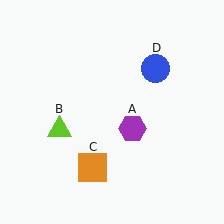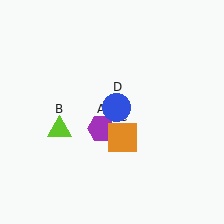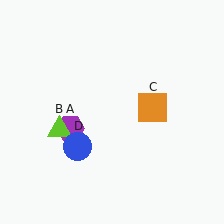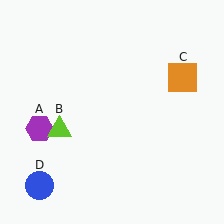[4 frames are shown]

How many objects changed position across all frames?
3 objects changed position: purple hexagon (object A), orange square (object C), blue circle (object D).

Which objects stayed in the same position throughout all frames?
Lime triangle (object B) remained stationary.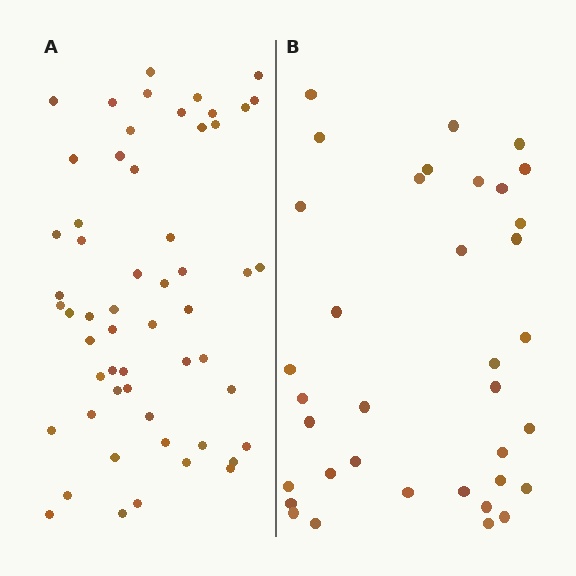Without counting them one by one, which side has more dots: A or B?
Region A (the left region) has more dots.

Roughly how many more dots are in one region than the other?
Region A has approximately 20 more dots than region B.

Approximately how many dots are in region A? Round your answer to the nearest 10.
About 60 dots. (The exact count is 56, which rounds to 60.)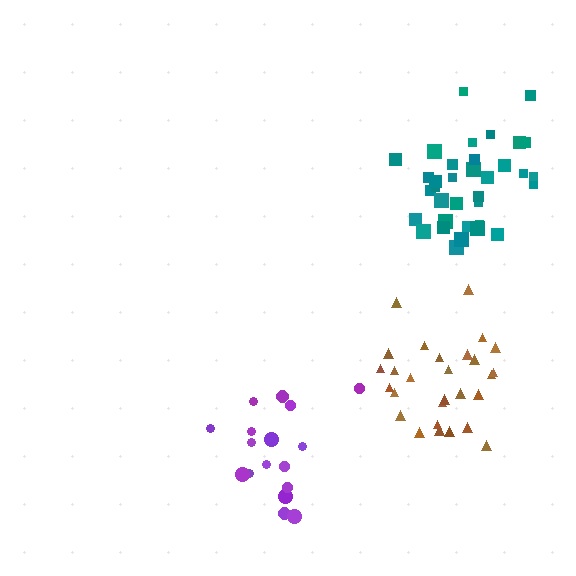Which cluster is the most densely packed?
Teal.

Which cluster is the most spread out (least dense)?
Purple.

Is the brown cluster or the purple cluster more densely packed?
Brown.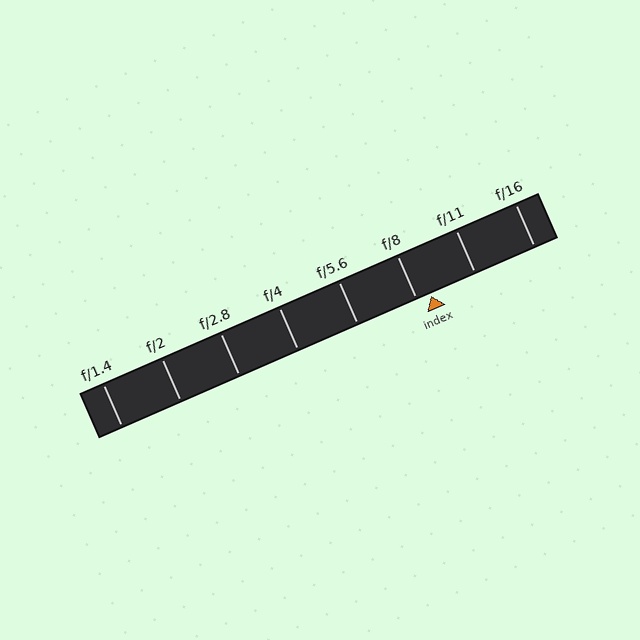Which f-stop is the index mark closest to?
The index mark is closest to f/8.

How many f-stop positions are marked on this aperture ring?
There are 8 f-stop positions marked.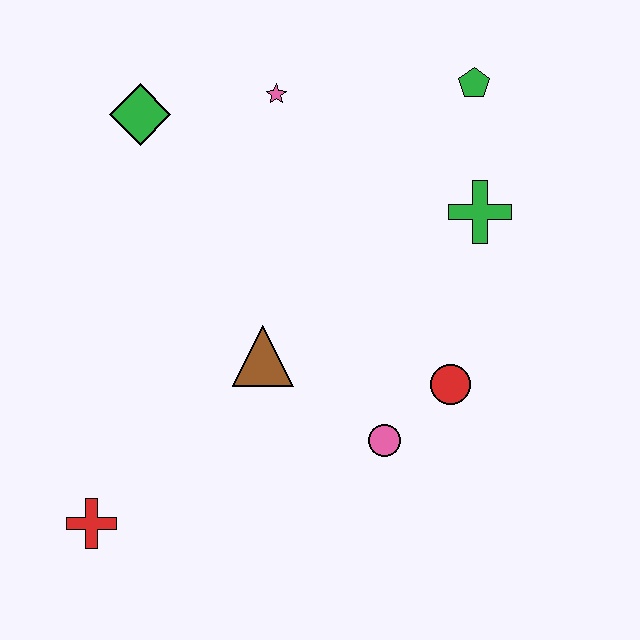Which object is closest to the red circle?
The pink circle is closest to the red circle.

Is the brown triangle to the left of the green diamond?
No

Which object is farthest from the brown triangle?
The green pentagon is farthest from the brown triangle.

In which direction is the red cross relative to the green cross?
The red cross is to the left of the green cross.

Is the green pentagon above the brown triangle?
Yes